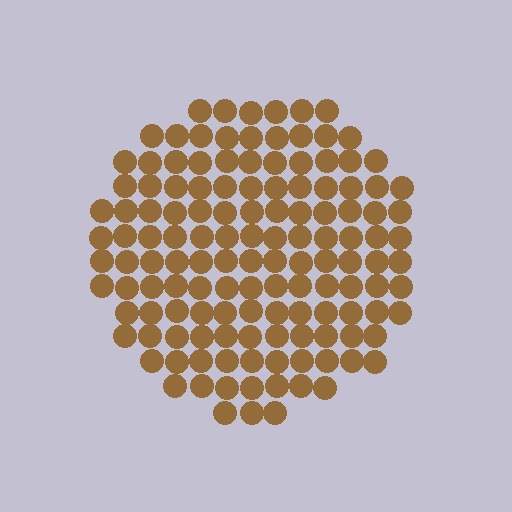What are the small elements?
The small elements are circles.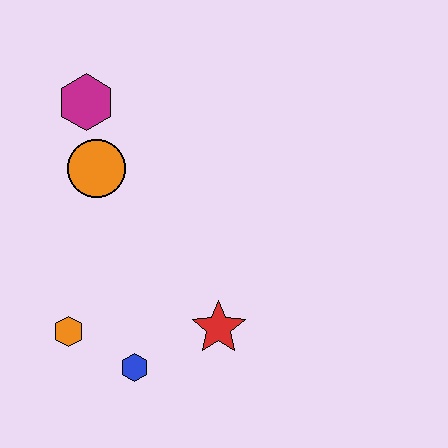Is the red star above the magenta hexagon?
No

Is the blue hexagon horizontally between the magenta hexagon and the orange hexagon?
No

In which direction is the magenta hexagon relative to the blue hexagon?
The magenta hexagon is above the blue hexagon.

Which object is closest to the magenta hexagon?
The orange circle is closest to the magenta hexagon.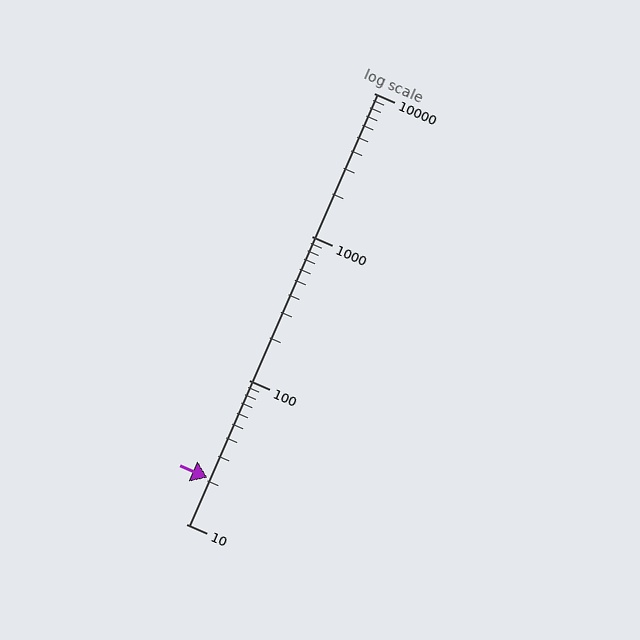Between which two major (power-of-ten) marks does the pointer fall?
The pointer is between 10 and 100.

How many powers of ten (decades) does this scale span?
The scale spans 3 decades, from 10 to 10000.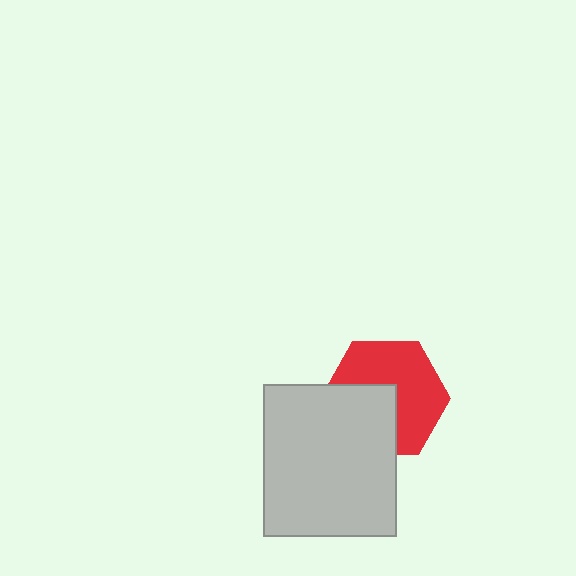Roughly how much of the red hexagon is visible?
About half of it is visible (roughly 59%).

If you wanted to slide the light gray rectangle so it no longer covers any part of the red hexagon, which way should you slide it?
Slide it toward the lower-left — that is the most direct way to separate the two shapes.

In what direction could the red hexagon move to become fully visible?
The red hexagon could move toward the upper-right. That would shift it out from behind the light gray rectangle entirely.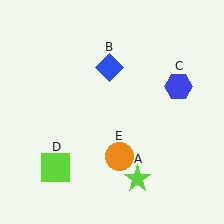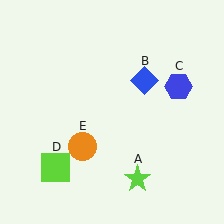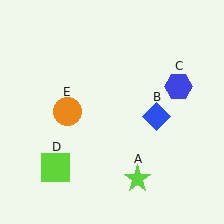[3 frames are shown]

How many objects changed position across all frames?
2 objects changed position: blue diamond (object B), orange circle (object E).